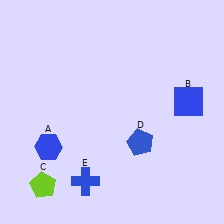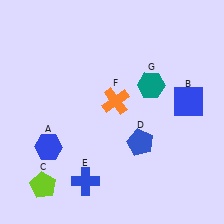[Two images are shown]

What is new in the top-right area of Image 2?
A teal hexagon (G) was added in the top-right area of Image 2.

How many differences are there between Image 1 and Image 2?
There are 2 differences between the two images.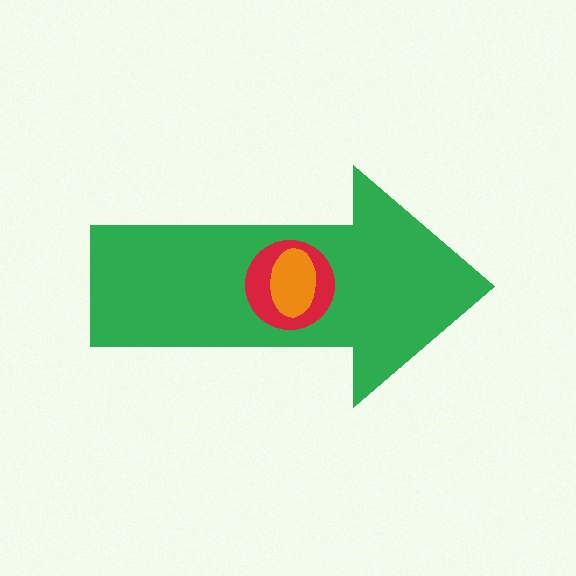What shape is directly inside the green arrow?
The red circle.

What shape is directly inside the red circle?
The orange ellipse.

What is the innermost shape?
The orange ellipse.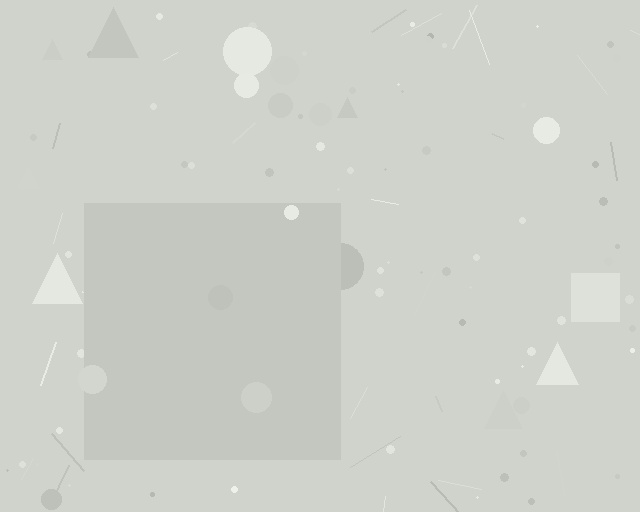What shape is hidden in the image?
A square is hidden in the image.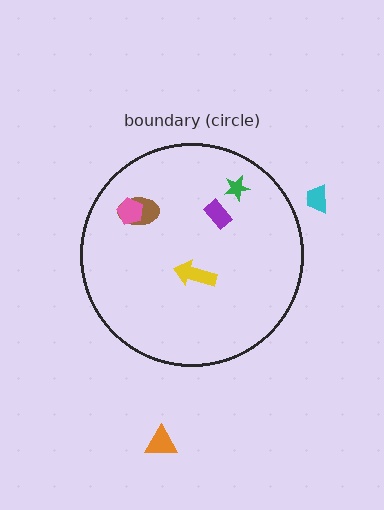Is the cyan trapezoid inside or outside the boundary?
Outside.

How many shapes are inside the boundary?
5 inside, 2 outside.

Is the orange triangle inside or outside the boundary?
Outside.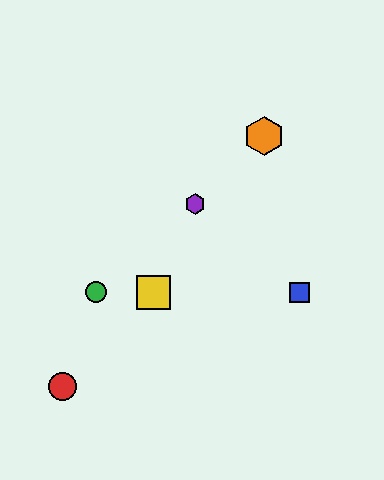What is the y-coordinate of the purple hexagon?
The purple hexagon is at y≈204.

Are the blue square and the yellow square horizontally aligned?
Yes, both are at y≈292.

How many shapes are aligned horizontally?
3 shapes (the blue square, the green circle, the yellow square) are aligned horizontally.